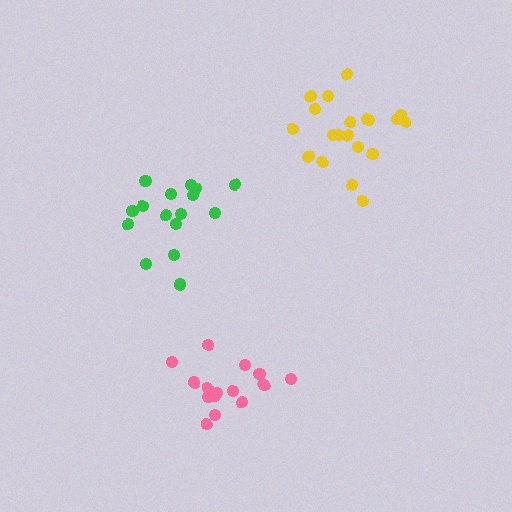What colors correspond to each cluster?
The clusters are colored: green, yellow, pink.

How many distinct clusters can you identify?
There are 3 distinct clusters.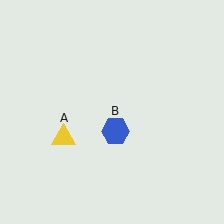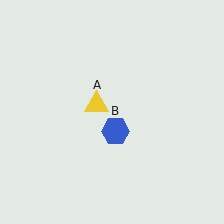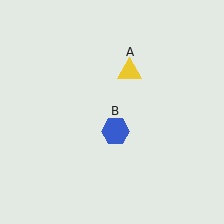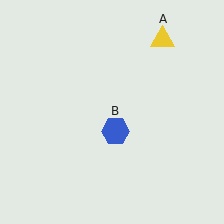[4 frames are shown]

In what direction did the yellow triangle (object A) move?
The yellow triangle (object A) moved up and to the right.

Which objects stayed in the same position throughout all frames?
Blue hexagon (object B) remained stationary.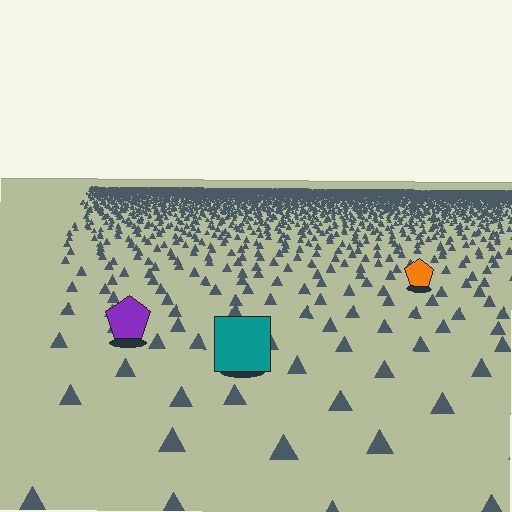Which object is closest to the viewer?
The teal square is closest. The texture marks near it are larger and more spread out.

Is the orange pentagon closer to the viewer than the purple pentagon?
No. The purple pentagon is closer — you can tell from the texture gradient: the ground texture is coarser near it.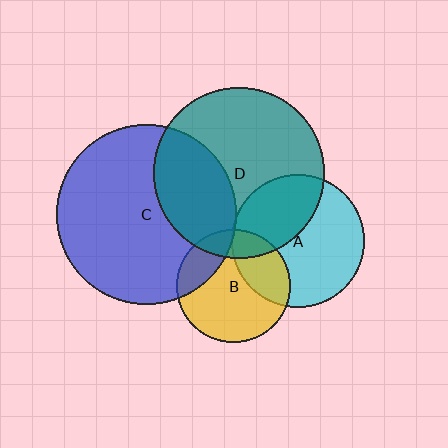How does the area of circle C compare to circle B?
Approximately 2.5 times.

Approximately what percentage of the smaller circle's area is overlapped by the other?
Approximately 40%.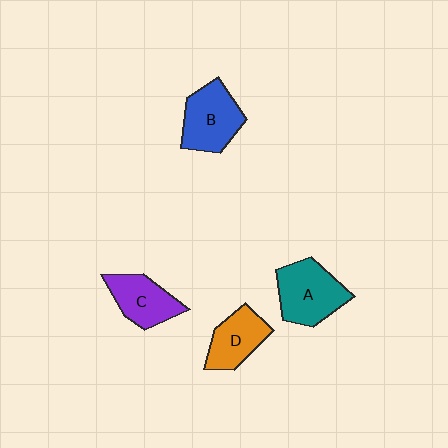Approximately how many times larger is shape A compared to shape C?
Approximately 1.3 times.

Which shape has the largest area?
Shape A (teal).